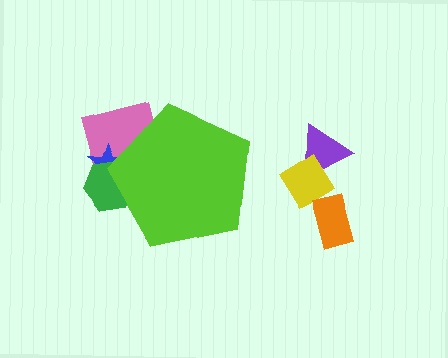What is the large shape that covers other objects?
A lime pentagon.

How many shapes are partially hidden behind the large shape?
3 shapes are partially hidden.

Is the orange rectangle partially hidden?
No, the orange rectangle is fully visible.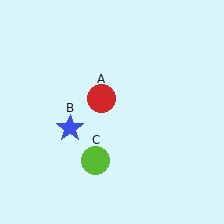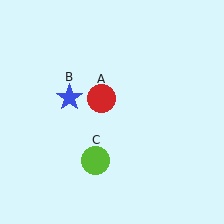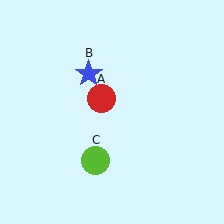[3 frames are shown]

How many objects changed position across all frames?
1 object changed position: blue star (object B).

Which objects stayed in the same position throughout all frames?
Red circle (object A) and lime circle (object C) remained stationary.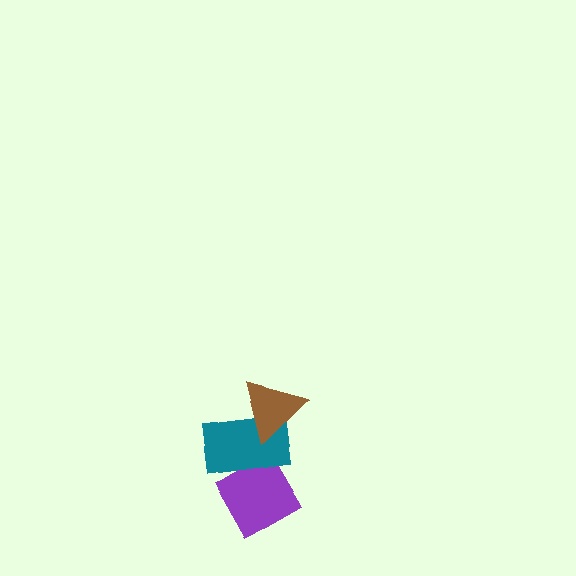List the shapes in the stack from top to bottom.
From top to bottom: the brown triangle, the teal rectangle, the purple diamond.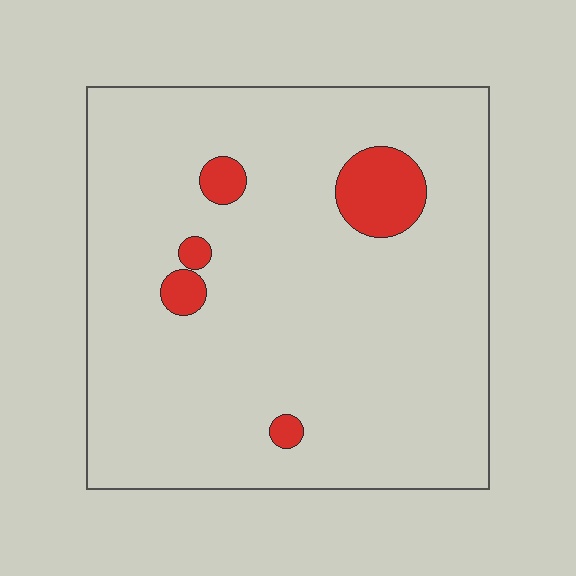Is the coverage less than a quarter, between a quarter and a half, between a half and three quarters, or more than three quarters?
Less than a quarter.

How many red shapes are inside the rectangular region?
5.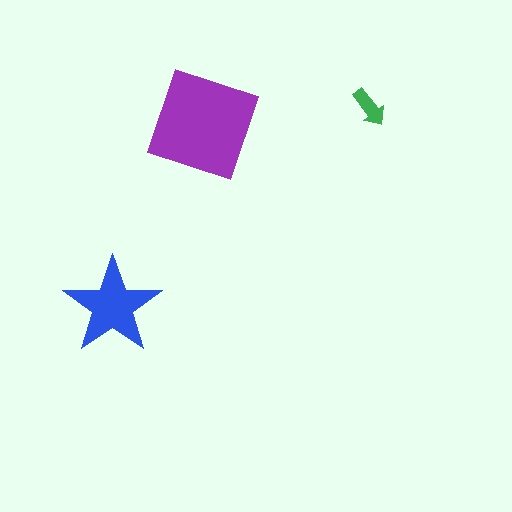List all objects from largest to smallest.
The purple diamond, the blue star, the green arrow.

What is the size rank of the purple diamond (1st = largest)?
1st.